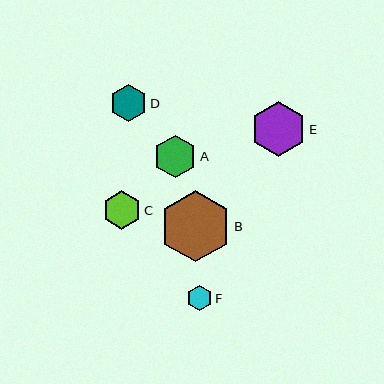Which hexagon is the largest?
Hexagon B is the largest with a size of approximately 71 pixels.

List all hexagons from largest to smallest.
From largest to smallest: B, E, A, C, D, F.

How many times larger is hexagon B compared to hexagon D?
Hexagon B is approximately 1.9 times the size of hexagon D.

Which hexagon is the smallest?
Hexagon F is the smallest with a size of approximately 25 pixels.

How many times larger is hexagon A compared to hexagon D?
Hexagon A is approximately 1.2 times the size of hexagon D.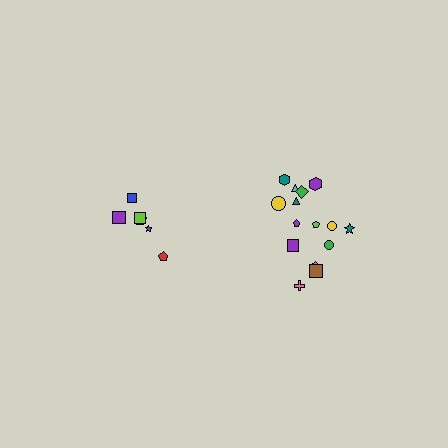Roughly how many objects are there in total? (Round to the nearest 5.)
Roughly 20 objects in total.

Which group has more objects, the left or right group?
The right group.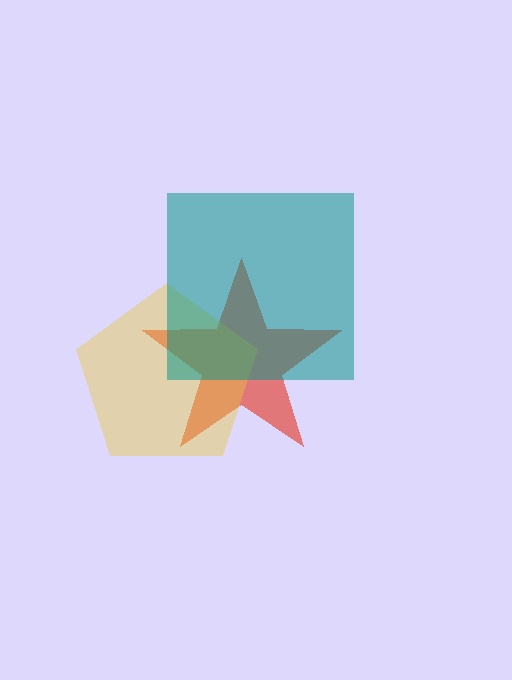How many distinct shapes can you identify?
There are 3 distinct shapes: a red star, a yellow pentagon, a teal square.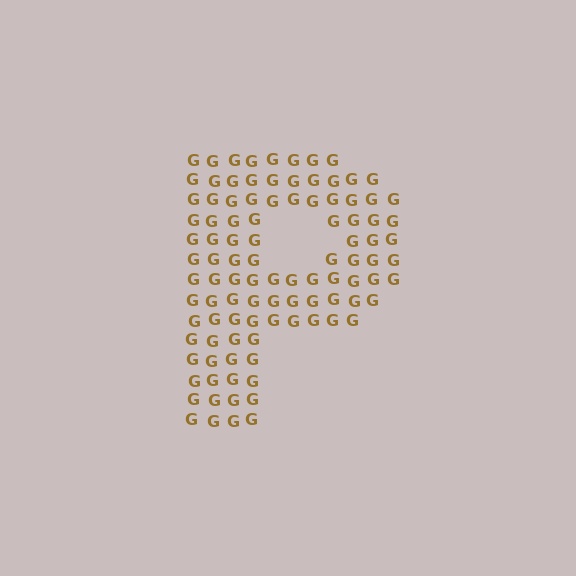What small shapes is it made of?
It is made of small letter G's.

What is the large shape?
The large shape is the letter P.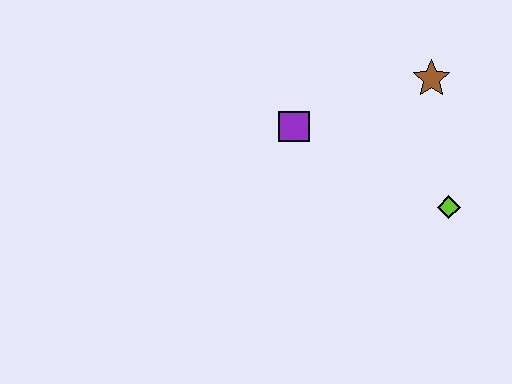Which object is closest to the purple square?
The brown star is closest to the purple square.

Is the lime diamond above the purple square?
No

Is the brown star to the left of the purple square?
No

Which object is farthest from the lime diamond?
The purple square is farthest from the lime diamond.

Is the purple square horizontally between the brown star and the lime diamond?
No